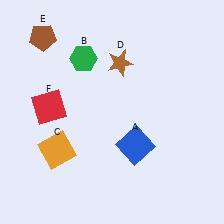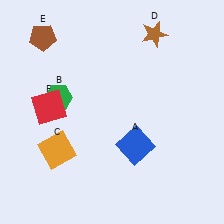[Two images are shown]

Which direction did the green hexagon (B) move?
The green hexagon (B) moved down.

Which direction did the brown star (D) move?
The brown star (D) moved right.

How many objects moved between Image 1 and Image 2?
2 objects moved between the two images.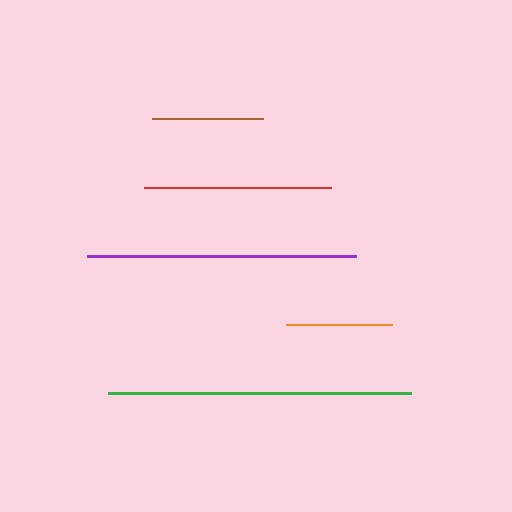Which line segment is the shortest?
The orange line is the shortest at approximately 106 pixels.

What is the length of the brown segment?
The brown segment is approximately 110 pixels long.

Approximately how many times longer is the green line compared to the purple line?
The green line is approximately 1.1 times the length of the purple line.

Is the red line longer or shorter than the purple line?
The purple line is longer than the red line.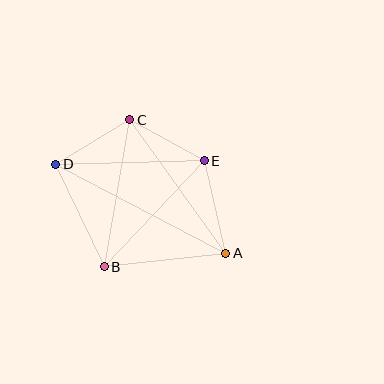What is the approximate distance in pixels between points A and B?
The distance between A and B is approximately 122 pixels.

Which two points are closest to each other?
Points C and E are closest to each other.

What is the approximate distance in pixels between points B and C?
The distance between B and C is approximately 149 pixels.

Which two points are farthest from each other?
Points A and D are farthest from each other.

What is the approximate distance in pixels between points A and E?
The distance between A and E is approximately 95 pixels.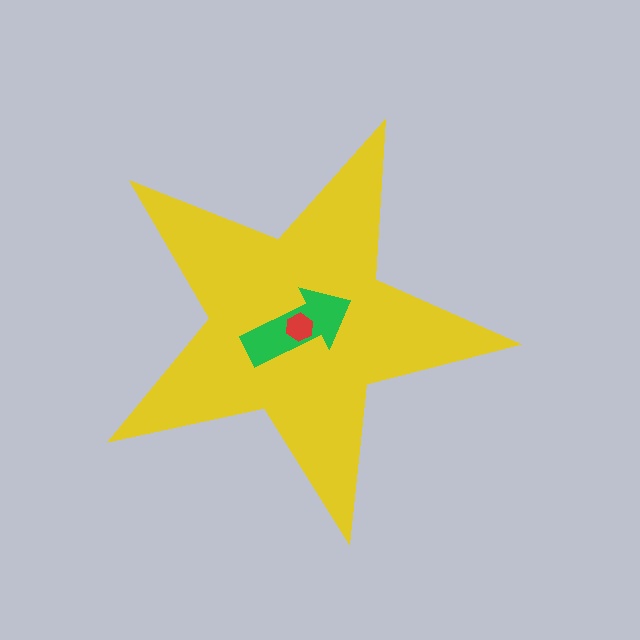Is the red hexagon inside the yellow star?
Yes.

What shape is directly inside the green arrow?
The red hexagon.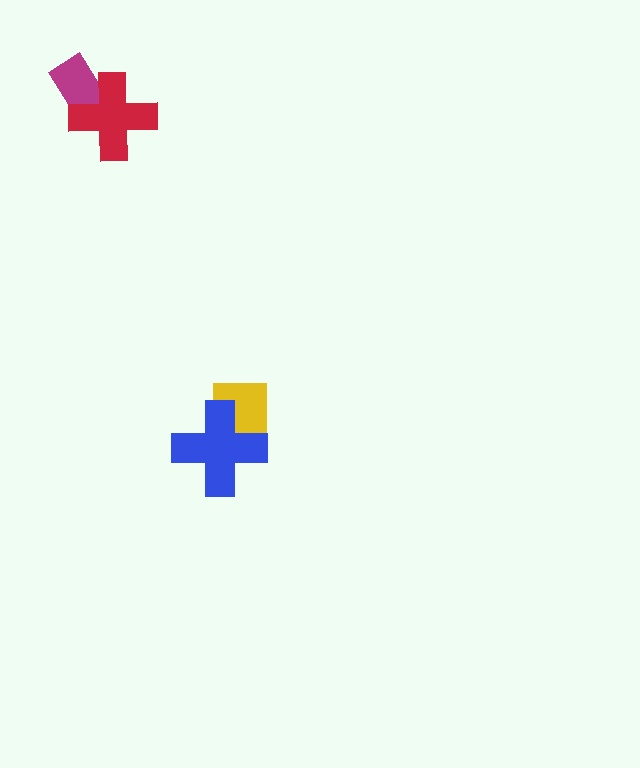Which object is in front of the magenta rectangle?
The red cross is in front of the magenta rectangle.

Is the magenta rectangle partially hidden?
Yes, it is partially covered by another shape.